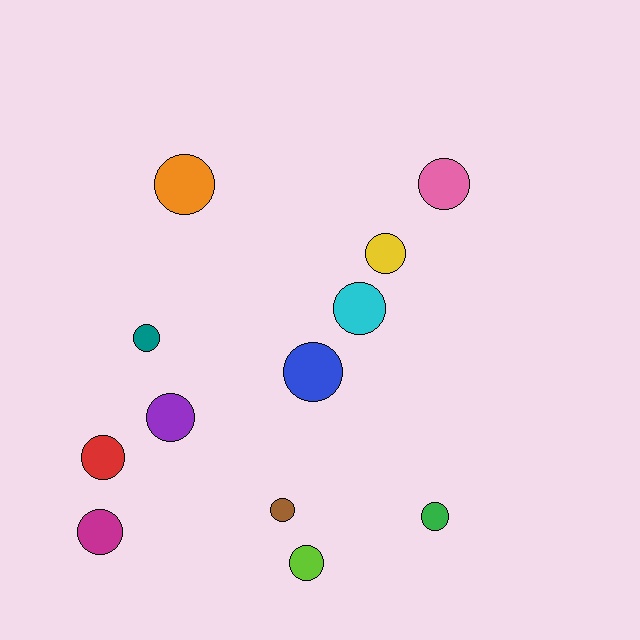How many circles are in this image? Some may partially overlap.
There are 12 circles.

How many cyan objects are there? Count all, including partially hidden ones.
There is 1 cyan object.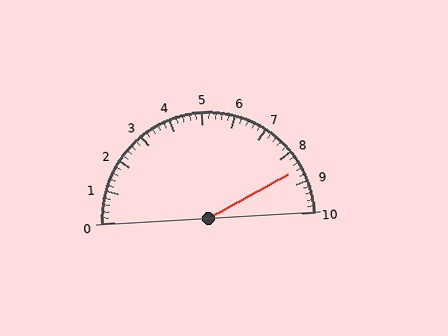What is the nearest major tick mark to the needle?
The nearest major tick mark is 9.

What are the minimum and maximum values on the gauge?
The gauge ranges from 0 to 10.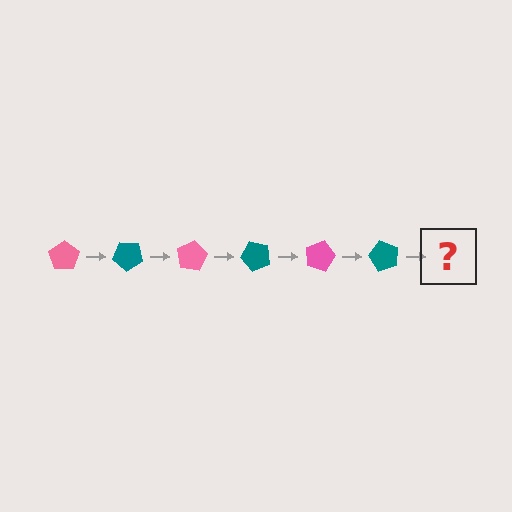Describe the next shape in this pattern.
It should be a pink pentagon, rotated 240 degrees from the start.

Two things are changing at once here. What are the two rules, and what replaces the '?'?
The two rules are that it rotates 40 degrees each step and the color cycles through pink and teal. The '?' should be a pink pentagon, rotated 240 degrees from the start.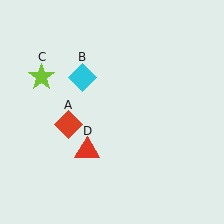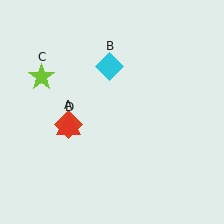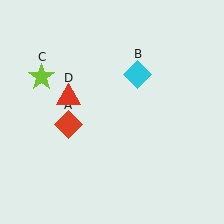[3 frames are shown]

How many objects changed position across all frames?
2 objects changed position: cyan diamond (object B), red triangle (object D).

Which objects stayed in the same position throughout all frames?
Red diamond (object A) and lime star (object C) remained stationary.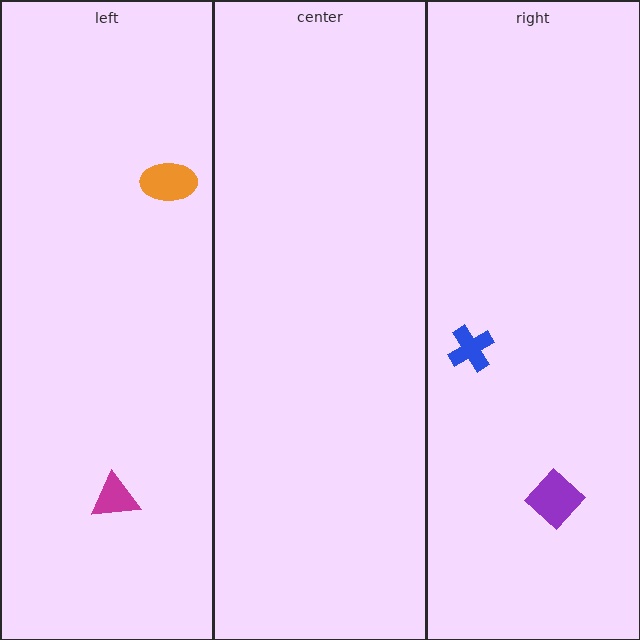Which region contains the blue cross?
The right region.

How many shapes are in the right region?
2.